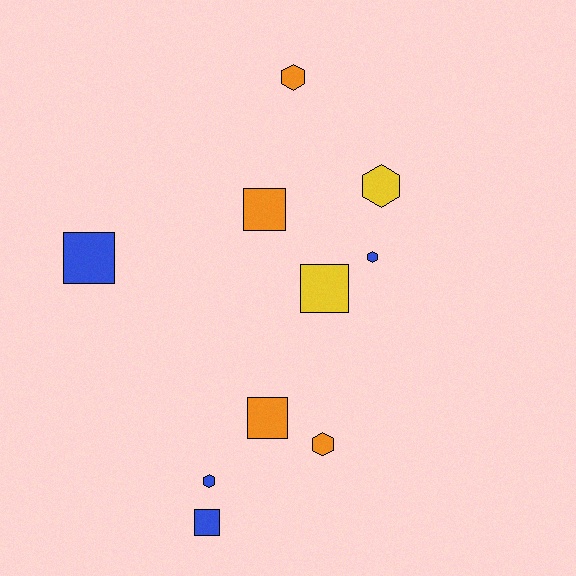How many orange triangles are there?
There are no orange triangles.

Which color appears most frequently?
Blue, with 4 objects.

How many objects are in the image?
There are 10 objects.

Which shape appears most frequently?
Hexagon, with 5 objects.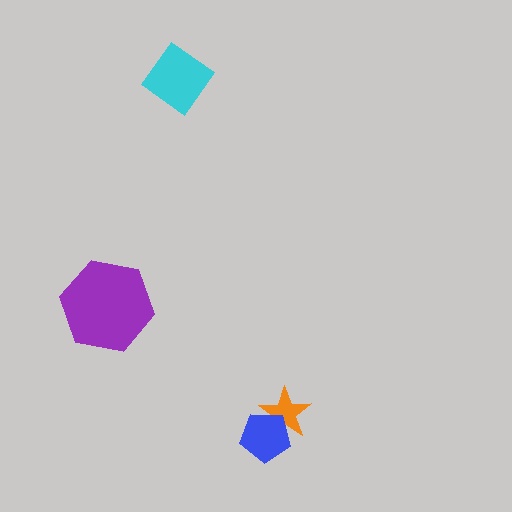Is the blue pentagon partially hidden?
No, no other shape covers it.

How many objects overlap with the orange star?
1 object overlaps with the orange star.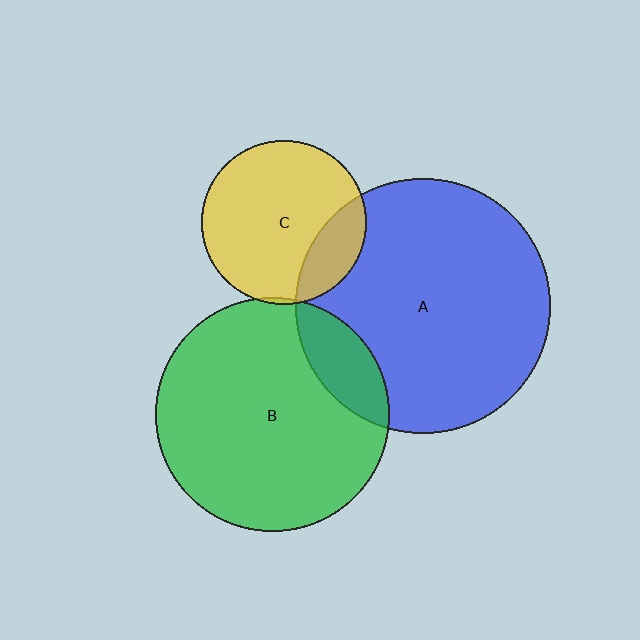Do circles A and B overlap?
Yes.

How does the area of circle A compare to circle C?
Approximately 2.4 times.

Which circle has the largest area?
Circle A (blue).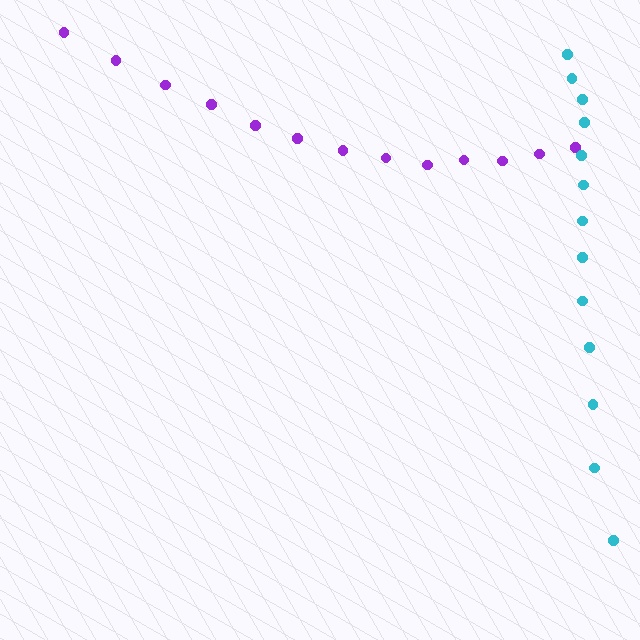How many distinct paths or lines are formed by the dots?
There are 2 distinct paths.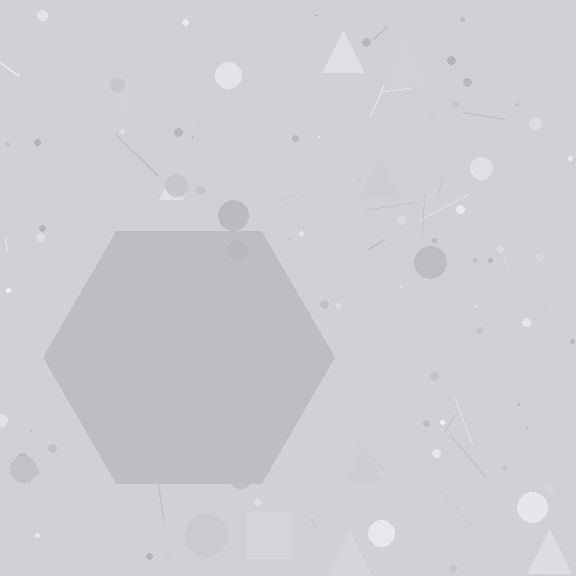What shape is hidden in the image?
A hexagon is hidden in the image.